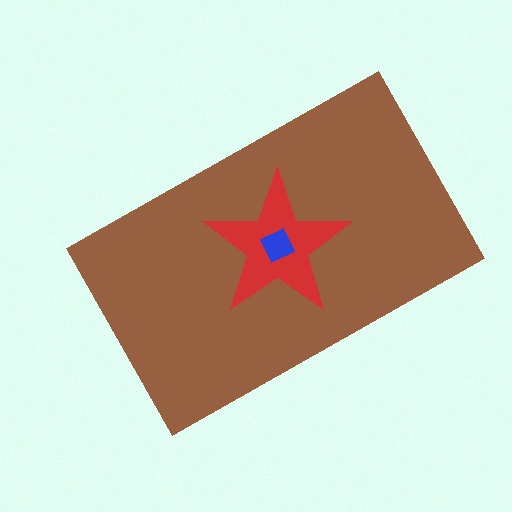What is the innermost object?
The blue diamond.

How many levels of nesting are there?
3.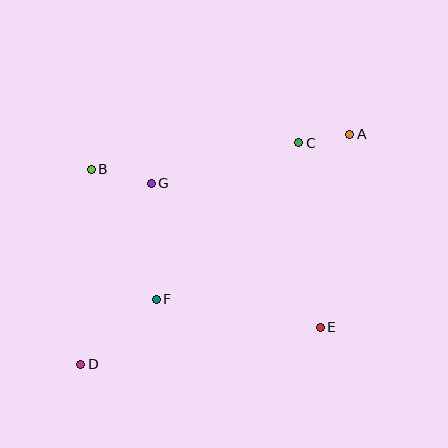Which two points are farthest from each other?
Points A and D are farthest from each other.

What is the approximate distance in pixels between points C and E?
The distance between C and E is approximately 186 pixels.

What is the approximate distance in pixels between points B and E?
The distance between B and E is approximately 278 pixels.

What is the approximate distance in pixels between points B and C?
The distance between B and C is approximately 209 pixels.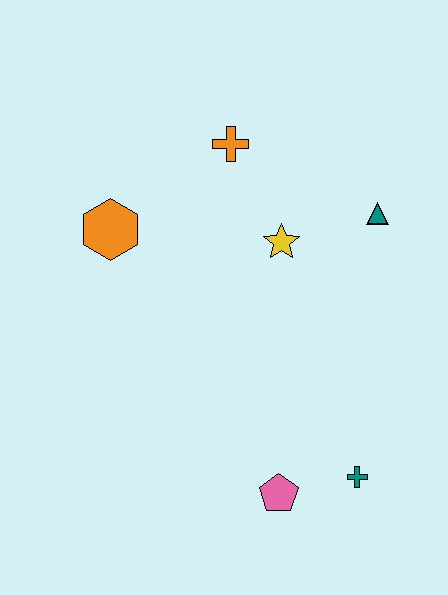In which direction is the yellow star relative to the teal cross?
The yellow star is above the teal cross.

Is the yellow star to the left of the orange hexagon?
No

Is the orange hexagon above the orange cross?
No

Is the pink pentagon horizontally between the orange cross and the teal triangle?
Yes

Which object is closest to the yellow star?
The teal triangle is closest to the yellow star.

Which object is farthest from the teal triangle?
The pink pentagon is farthest from the teal triangle.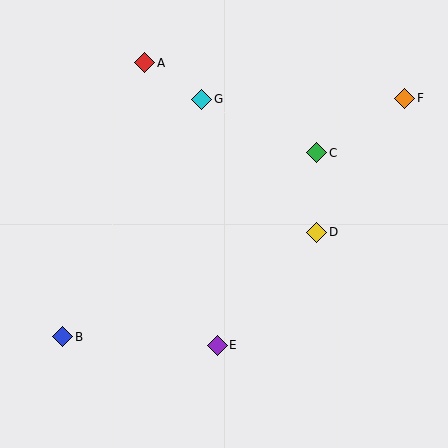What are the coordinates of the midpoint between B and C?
The midpoint between B and C is at (190, 245).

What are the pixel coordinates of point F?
Point F is at (405, 98).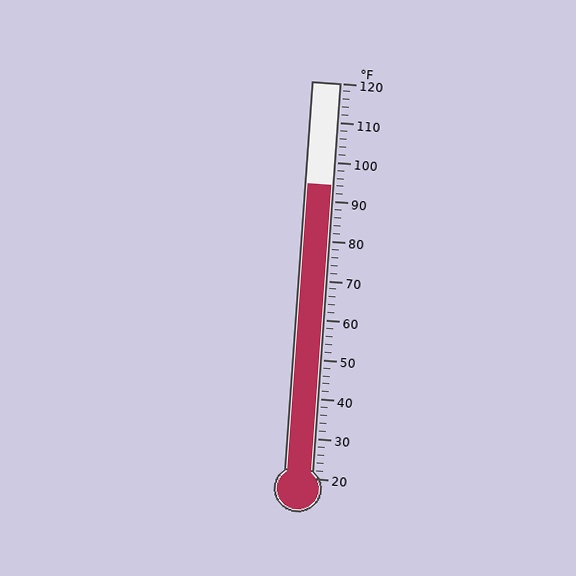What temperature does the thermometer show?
The thermometer shows approximately 94°F.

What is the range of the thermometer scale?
The thermometer scale ranges from 20°F to 120°F.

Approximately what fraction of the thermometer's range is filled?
The thermometer is filled to approximately 75% of its range.